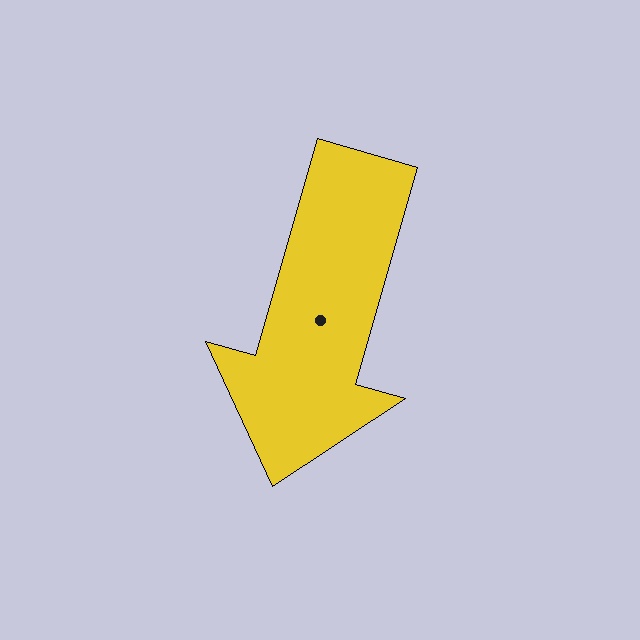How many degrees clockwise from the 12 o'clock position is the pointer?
Approximately 196 degrees.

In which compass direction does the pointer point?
South.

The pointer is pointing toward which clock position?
Roughly 7 o'clock.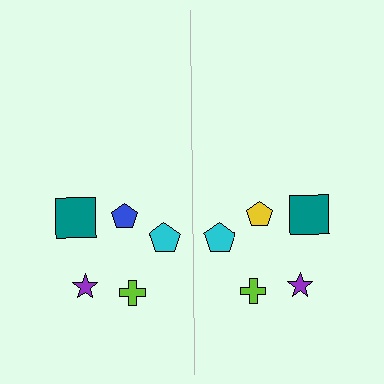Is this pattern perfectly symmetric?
No, the pattern is not perfectly symmetric. The yellow pentagon on the right side breaks the symmetry — its mirror counterpart is blue.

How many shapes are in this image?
There are 10 shapes in this image.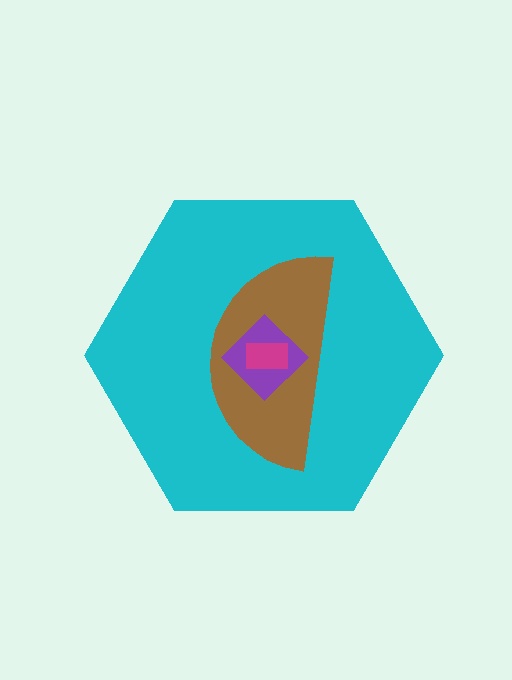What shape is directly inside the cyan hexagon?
The brown semicircle.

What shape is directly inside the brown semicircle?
The purple diamond.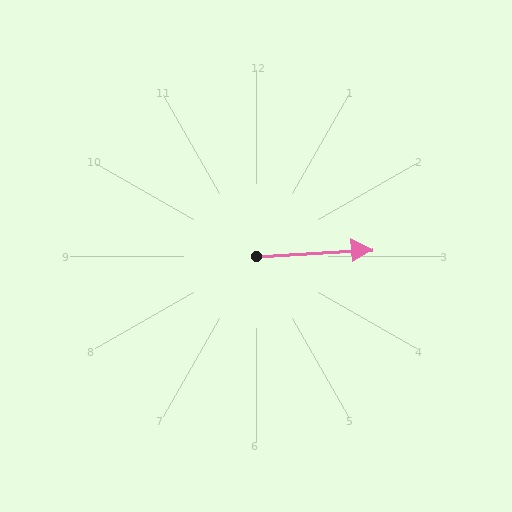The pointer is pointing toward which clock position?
Roughly 3 o'clock.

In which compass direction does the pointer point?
East.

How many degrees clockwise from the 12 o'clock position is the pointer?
Approximately 87 degrees.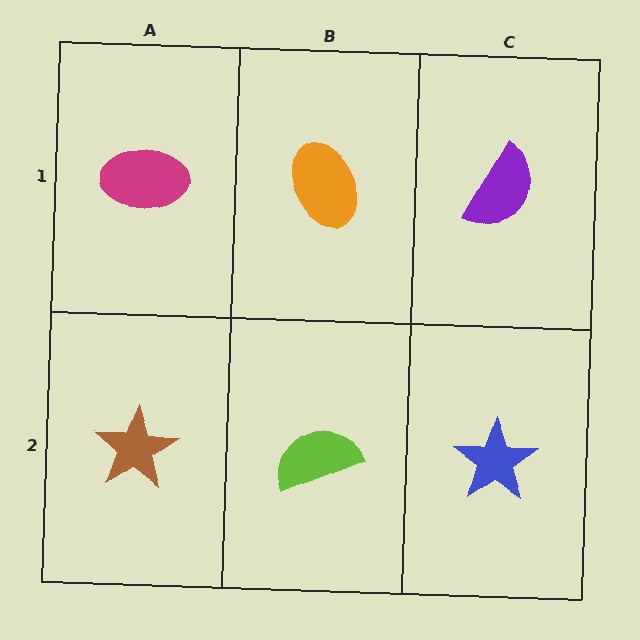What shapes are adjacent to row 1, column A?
A brown star (row 2, column A), an orange ellipse (row 1, column B).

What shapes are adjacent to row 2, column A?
A magenta ellipse (row 1, column A), a lime semicircle (row 2, column B).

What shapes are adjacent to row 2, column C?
A purple semicircle (row 1, column C), a lime semicircle (row 2, column B).